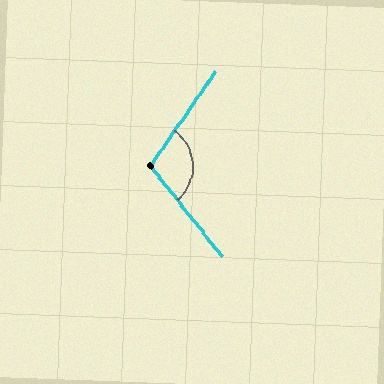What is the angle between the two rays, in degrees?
Approximately 107 degrees.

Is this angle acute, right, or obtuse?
It is obtuse.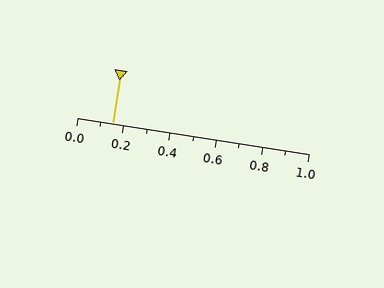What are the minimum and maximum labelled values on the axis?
The axis runs from 0.0 to 1.0.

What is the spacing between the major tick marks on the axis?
The major ticks are spaced 0.2 apart.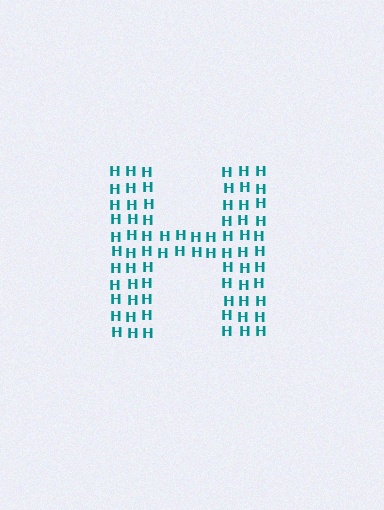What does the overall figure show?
The overall figure shows the letter H.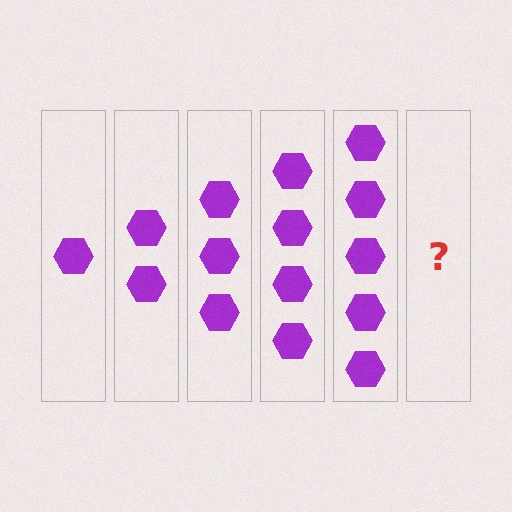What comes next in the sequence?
The next element should be 6 hexagons.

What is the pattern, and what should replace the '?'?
The pattern is that each step adds one more hexagon. The '?' should be 6 hexagons.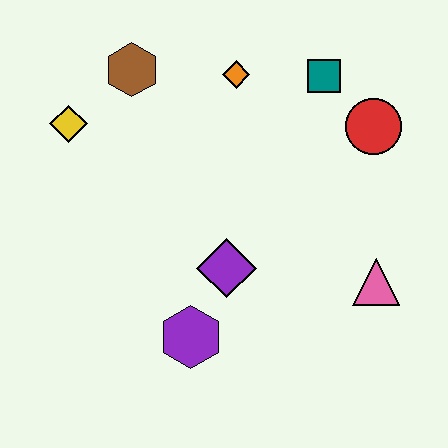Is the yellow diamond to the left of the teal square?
Yes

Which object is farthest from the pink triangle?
The yellow diamond is farthest from the pink triangle.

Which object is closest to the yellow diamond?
The brown hexagon is closest to the yellow diamond.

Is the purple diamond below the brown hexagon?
Yes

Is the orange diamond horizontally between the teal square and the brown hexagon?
Yes